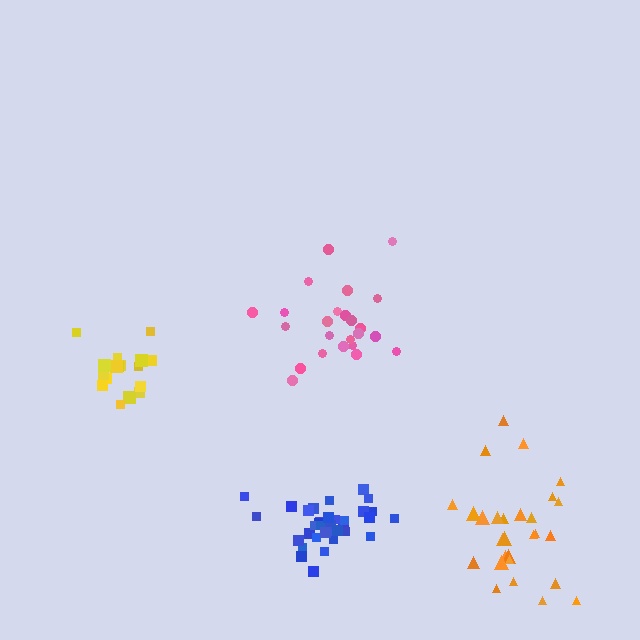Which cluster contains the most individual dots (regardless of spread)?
Blue (35).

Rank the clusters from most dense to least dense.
blue, yellow, pink, orange.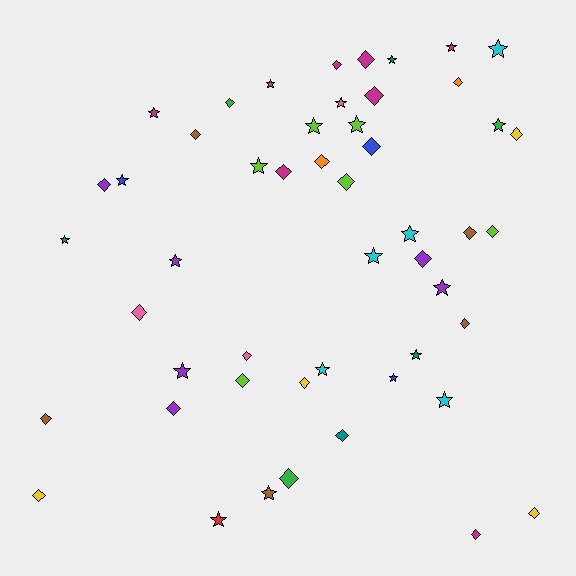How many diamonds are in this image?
There are 27 diamonds.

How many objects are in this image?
There are 50 objects.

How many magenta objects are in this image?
There are 7 magenta objects.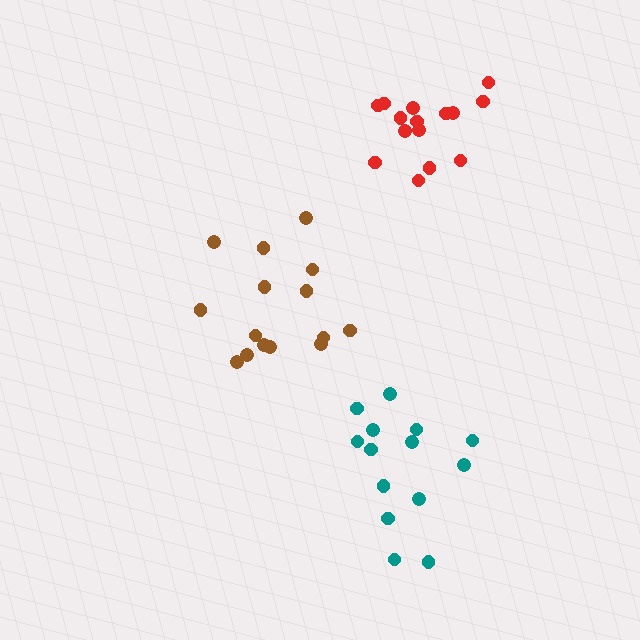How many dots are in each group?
Group 1: 15 dots, Group 2: 14 dots, Group 3: 15 dots (44 total).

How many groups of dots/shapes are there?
There are 3 groups.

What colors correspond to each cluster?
The clusters are colored: red, teal, brown.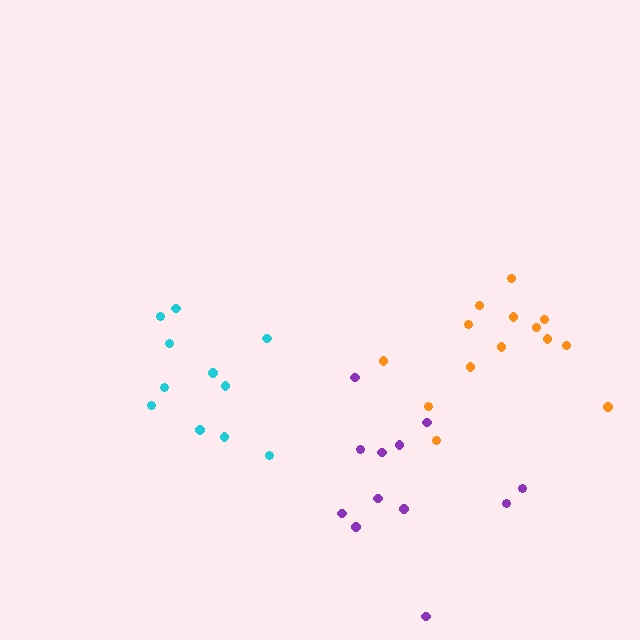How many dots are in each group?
Group 1: 12 dots, Group 2: 14 dots, Group 3: 11 dots (37 total).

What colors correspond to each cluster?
The clusters are colored: purple, orange, cyan.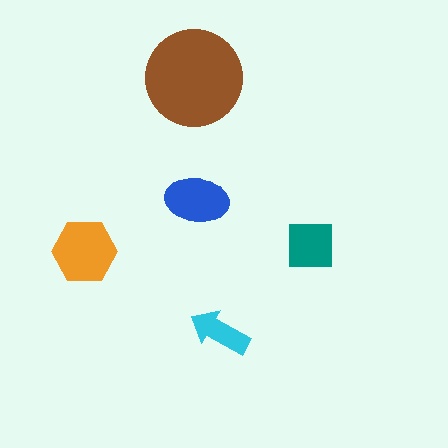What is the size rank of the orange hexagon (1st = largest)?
2nd.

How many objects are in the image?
There are 5 objects in the image.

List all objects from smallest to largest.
The cyan arrow, the teal square, the blue ellipse, the orange hexagon, the brown circle.